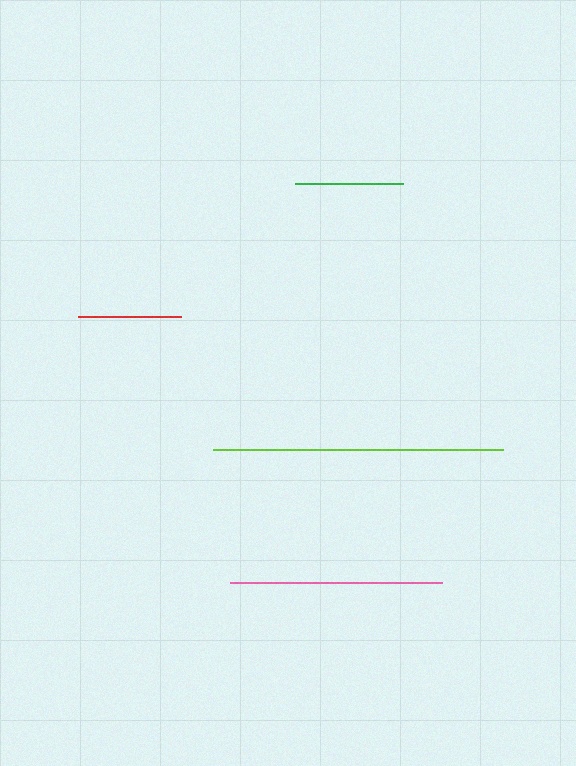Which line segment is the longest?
The lime line is the longest at approximately 290 pixels.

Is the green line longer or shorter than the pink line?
The pink line is longer than the green line.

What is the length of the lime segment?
The lime segment is approximately 290 pixels long.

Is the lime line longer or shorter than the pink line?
The lime line is longer than the pink line.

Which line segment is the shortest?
The red line is the shortest at approximately 103 pixels.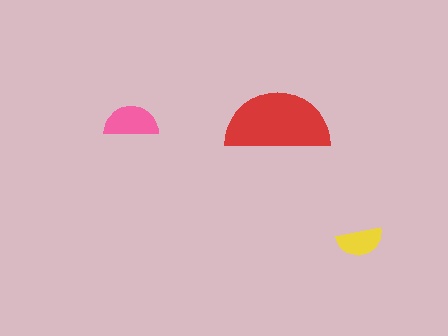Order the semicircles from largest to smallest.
the red one, the pink one, the yellow one.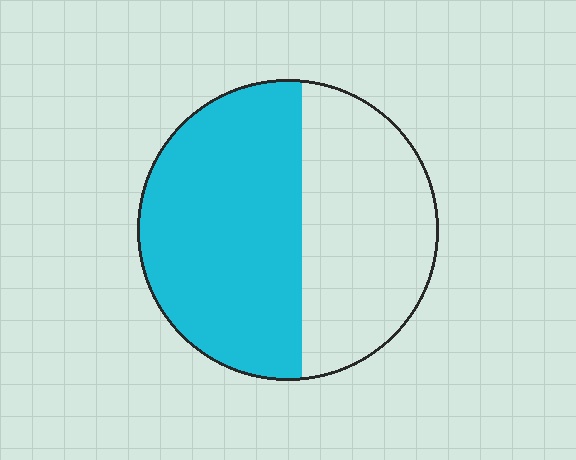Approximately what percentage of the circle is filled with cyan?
Approximately 55%.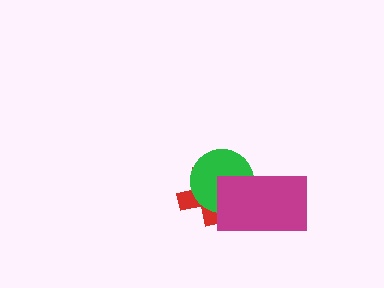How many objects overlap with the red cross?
2 objects overlap with the red cross.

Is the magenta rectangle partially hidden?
No, no other shape covers it.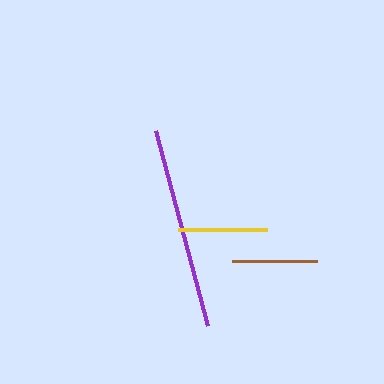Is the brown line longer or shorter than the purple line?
The purple line is longer than the brown line.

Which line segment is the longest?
The purple line is the longest at approximately 202 pixels.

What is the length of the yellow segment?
The yellow segment is approximately 89 pixels long.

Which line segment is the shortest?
The brown line is the shortest at approximately 85 pixels.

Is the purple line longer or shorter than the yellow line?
The purple line is longer than the yellow line.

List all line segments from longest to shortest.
From longest to shortest: purple, yellow, brown.